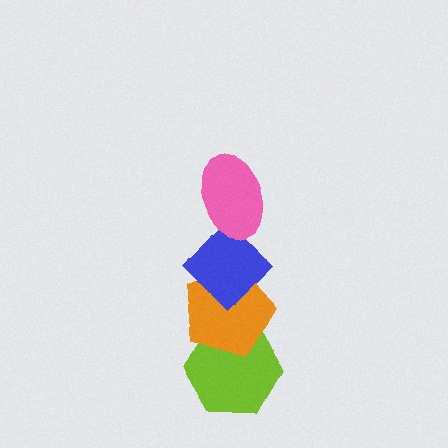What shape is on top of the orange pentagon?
The blue diamond is on top of the orange pentagon.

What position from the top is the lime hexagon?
The lime hexagon is 4th from the top.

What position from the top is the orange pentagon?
The orange pentagon is 3rd from the top.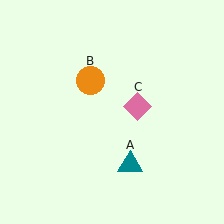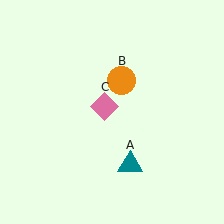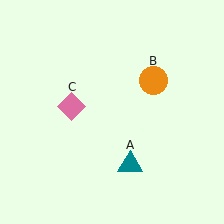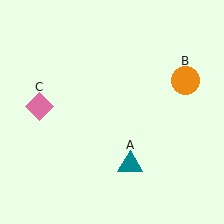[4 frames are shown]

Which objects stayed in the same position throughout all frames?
Teal triangle (object A) remained stationary.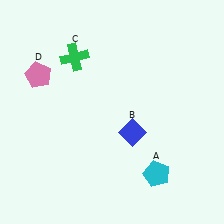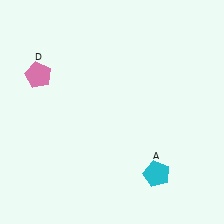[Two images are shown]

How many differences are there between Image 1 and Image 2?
There are 2 differences between the two images.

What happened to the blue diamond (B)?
The blue diamond (B) was removed in Image 2. It was in the bottom-right area of Image 1.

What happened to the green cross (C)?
The green cross (C) was removed in Image 2. It was in the top-left area of Image 1.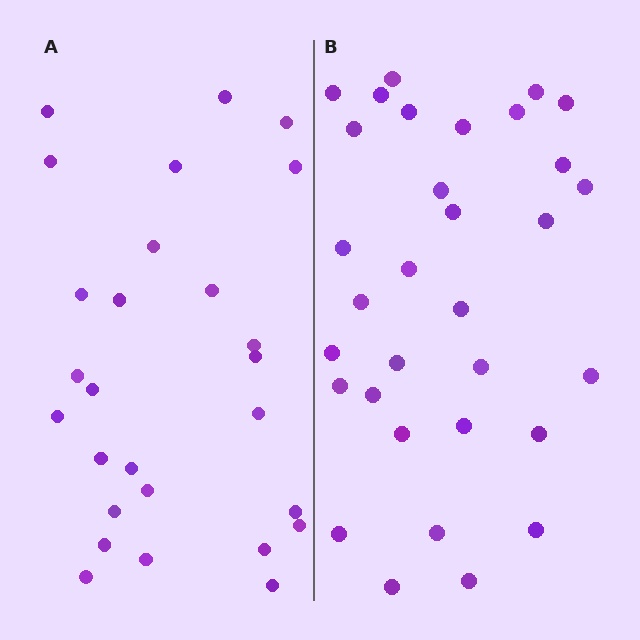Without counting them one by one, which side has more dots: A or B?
Region B (the right region) has more dots.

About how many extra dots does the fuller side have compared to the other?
Region B has about 5 more dots than region A.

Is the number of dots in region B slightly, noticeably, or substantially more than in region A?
Region B has only slightly more — the two regions are fairly close. The ratio is roughly 1.2 to 1.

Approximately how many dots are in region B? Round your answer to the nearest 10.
About 30 dots. (The exact count is 32, which rounds to 30.)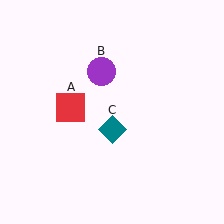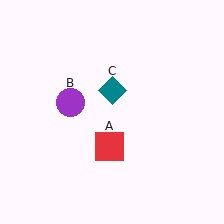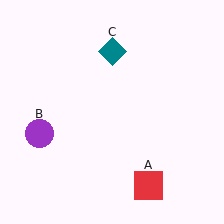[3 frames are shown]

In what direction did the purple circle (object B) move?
The purple circle (object B) moved down and to the left.